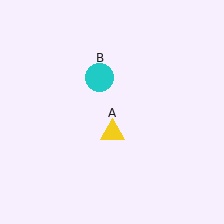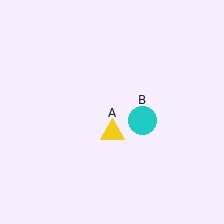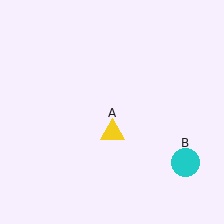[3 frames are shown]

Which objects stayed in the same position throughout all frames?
Yellow triangle (object A) remained stationary.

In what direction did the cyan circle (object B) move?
The cyan circle (object B) moved down and to the right.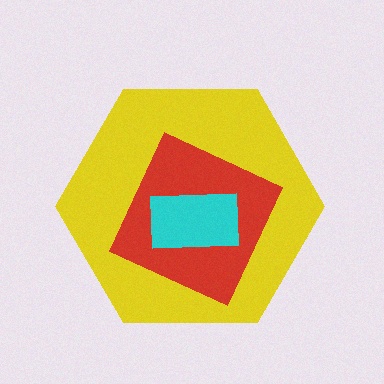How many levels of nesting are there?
3.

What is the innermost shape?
The cyan rectangle.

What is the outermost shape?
The yellow hexagon.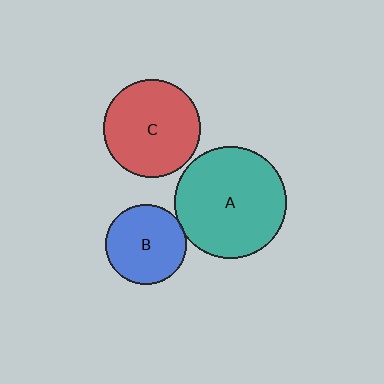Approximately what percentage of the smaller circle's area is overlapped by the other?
Approximately 5%.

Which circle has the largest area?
Circle A (teal).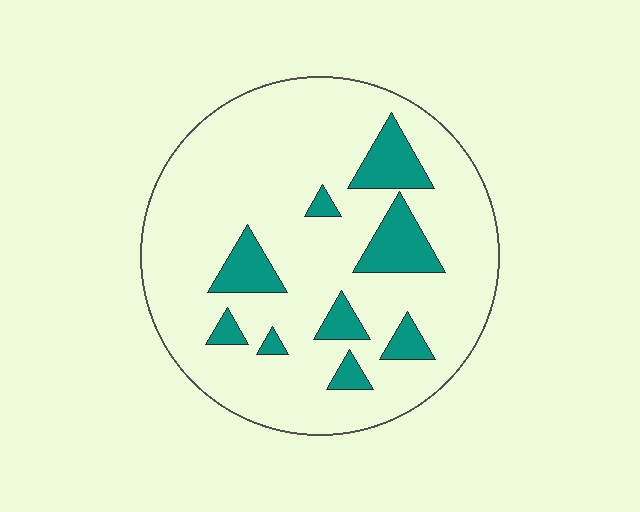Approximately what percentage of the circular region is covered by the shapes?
Approximately 15%.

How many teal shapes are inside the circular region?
9.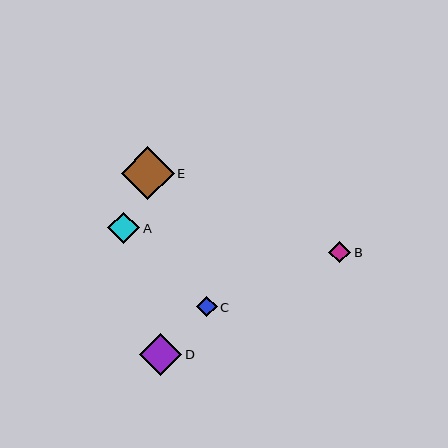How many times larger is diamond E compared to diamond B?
Diamond E is approximately 2.4 times the size of diamond B.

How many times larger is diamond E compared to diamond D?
Diamond E is approximately 1.3 times the size of diamond D.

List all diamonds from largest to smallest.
From largest to smallest: E, D, A, B, C.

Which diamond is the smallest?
Diamond C is the smallest with a size of approximately 20 pixels.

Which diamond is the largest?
Diamond E is the largest with a size of approximately 53 pixels.